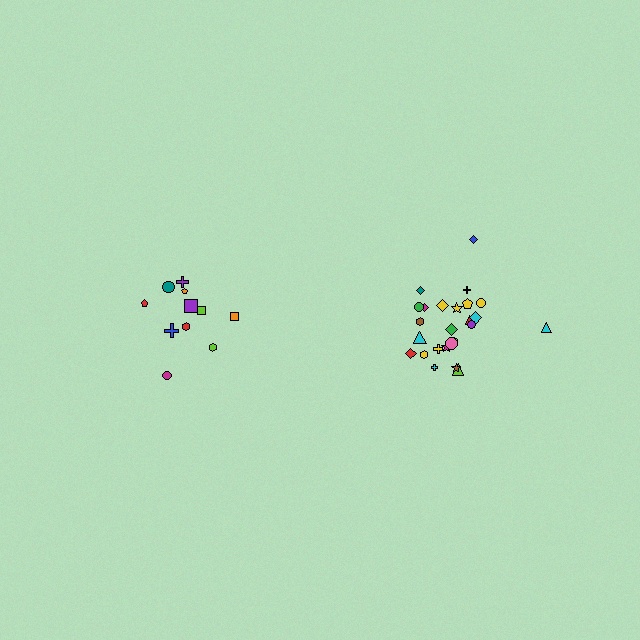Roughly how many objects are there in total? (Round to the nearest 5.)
Roughly 35 objects in total.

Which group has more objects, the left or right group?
The right group.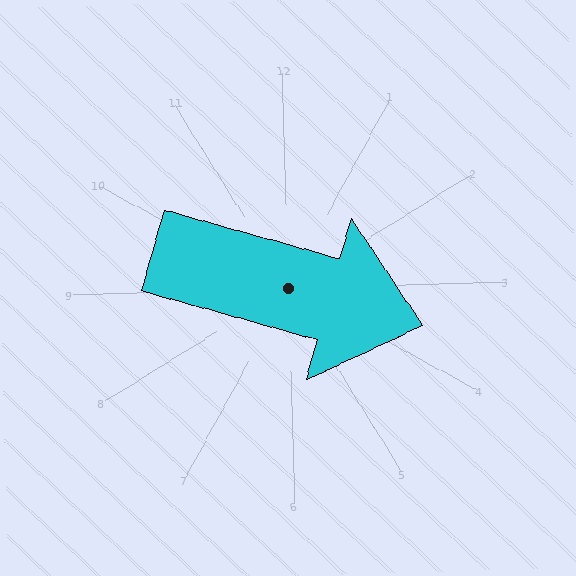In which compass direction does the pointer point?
East.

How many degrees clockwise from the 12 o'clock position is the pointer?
Approximately 107 degrees.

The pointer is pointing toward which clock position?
Roughly 4 o'clock.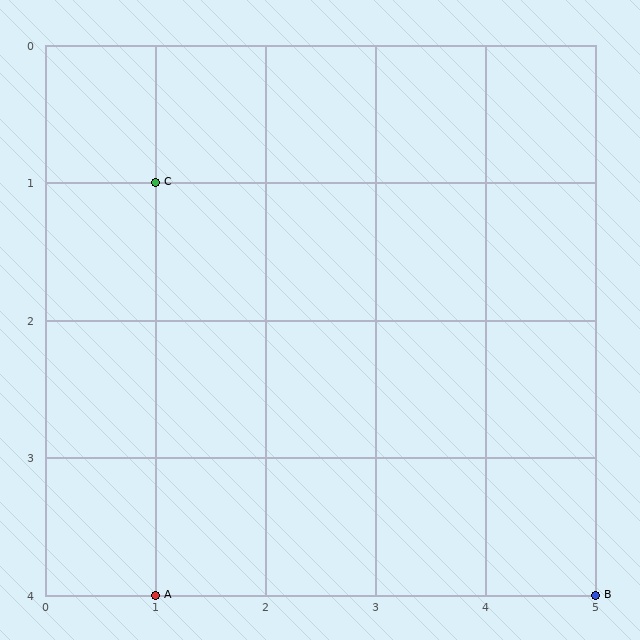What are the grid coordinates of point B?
Point B is at grid coordinates (5, 4).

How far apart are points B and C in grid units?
Points B and C are 4 columns and 3 rows apart (about 5.0 grid units diagonally).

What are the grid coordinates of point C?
Point C is at grid coordinates (1, 1).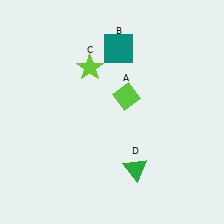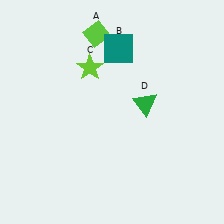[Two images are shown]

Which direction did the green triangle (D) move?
The green triangle (D) moved up.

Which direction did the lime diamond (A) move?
The lime diamond (A) moved up.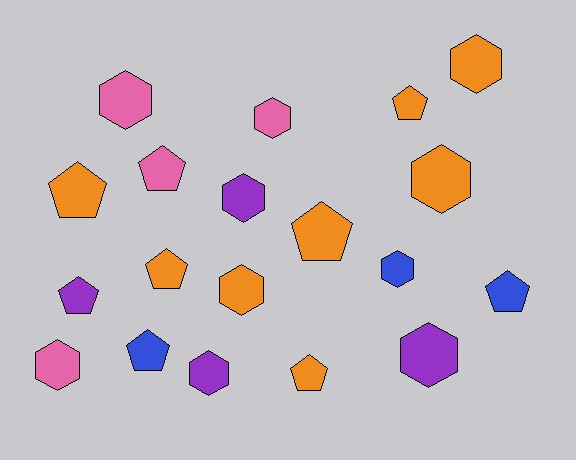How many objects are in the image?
There are 19 objects.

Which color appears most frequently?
Orange, with 8 objects.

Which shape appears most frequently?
Hexagon, with 10 objects.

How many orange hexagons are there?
There are 3 orange hexagons.